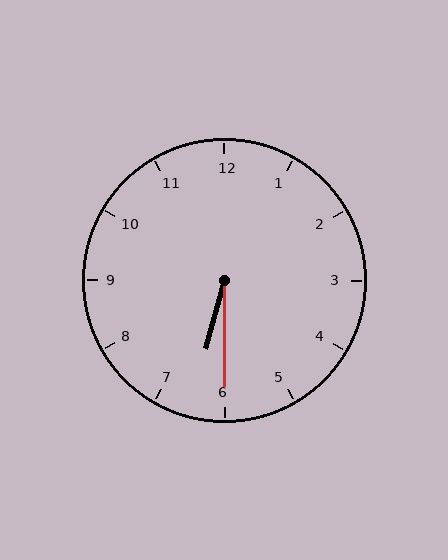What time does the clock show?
6:30.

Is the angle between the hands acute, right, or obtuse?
It is acute.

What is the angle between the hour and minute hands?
Approximately 15 degrees.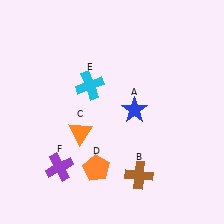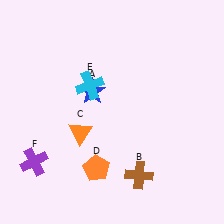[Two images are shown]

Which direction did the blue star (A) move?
The blue star (A) moved left.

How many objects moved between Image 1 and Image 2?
2 objects moved between the two images.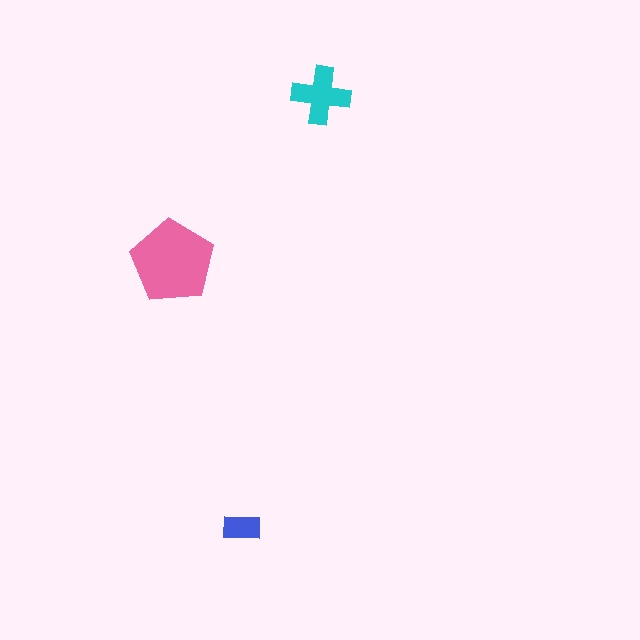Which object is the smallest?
The blue rectangle.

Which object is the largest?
The pink pentagon.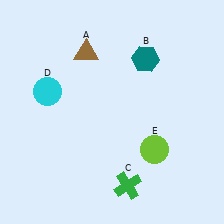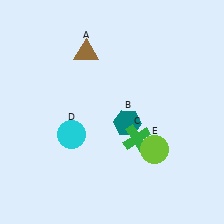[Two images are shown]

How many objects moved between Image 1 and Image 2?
3 objects moved between the two images.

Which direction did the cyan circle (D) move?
The cyan circle (D) moved down.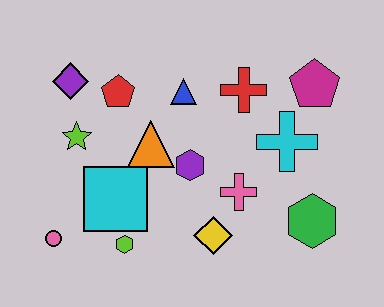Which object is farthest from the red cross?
The pink circle is farthest from the red cross.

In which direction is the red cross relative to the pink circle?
The red cross is to the right of the pink circle.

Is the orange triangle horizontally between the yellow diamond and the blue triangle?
No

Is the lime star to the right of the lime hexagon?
No